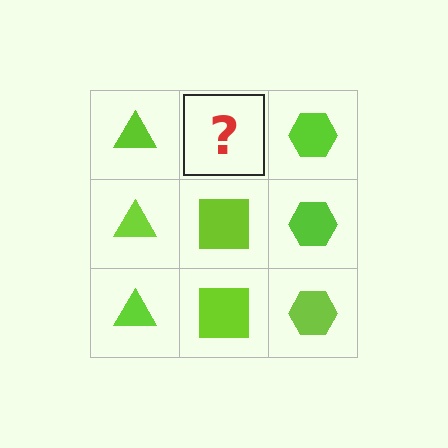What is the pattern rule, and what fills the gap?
The rule is that each column has a consistent shape. The gap should be filled with a lime square.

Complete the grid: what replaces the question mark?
The question mark should be replaced with a lime square.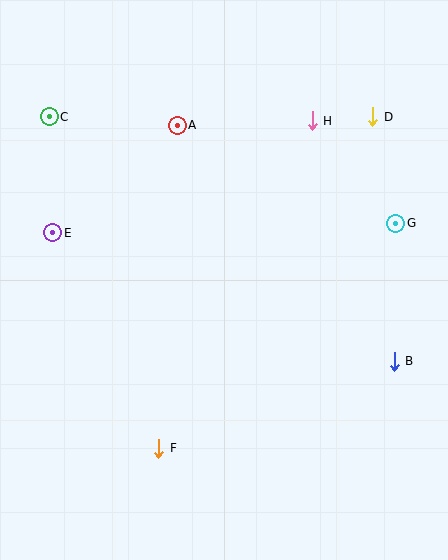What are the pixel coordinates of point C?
Point C is at (49, 117).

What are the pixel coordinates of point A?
Point A is at (177, 125).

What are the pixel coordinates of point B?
Point B is at (394, 361).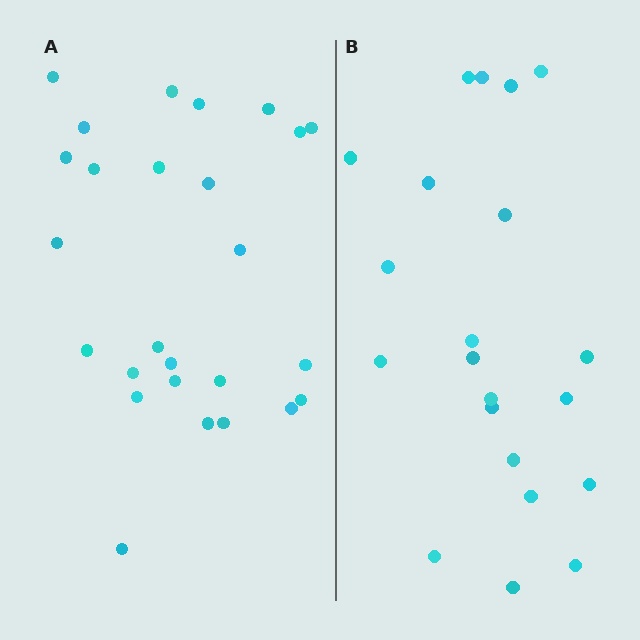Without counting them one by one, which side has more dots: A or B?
Region A (the left region) has more dots.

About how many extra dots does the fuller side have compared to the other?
Region A has about 5 more dots than region B.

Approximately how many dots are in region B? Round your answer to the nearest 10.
About 20 dots. (The exact count is 21, which rounds to 20.)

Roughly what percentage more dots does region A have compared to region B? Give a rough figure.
About 25% more.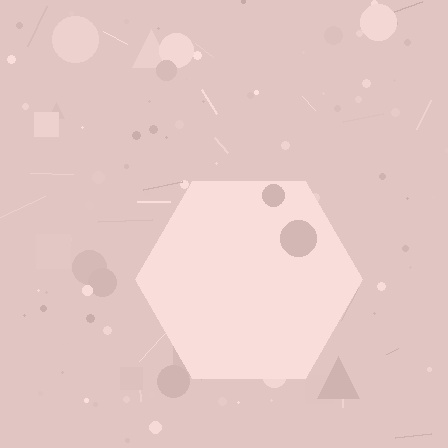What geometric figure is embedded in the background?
A hexagon is embedded in the background.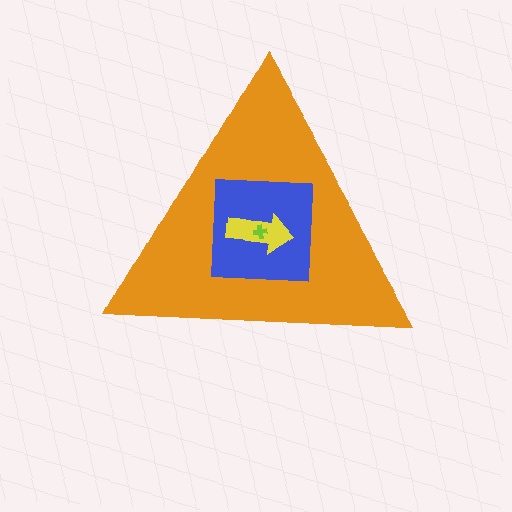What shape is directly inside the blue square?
The yellow arrow.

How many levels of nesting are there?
4.